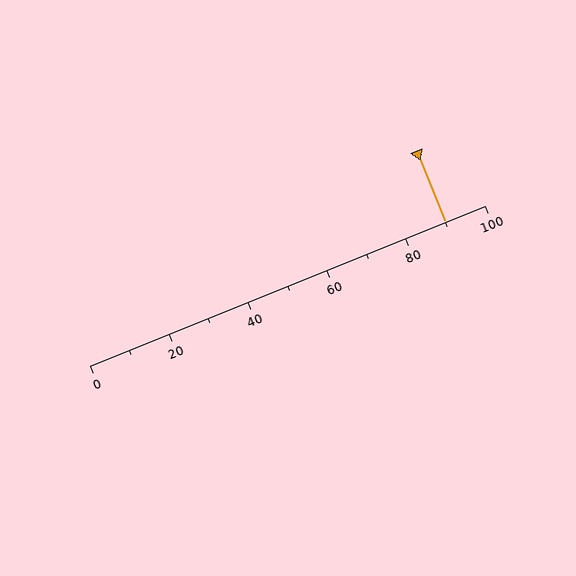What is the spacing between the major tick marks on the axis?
The major ticks are spaced 20 apart.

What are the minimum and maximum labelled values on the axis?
The axis runs from 0 to 100.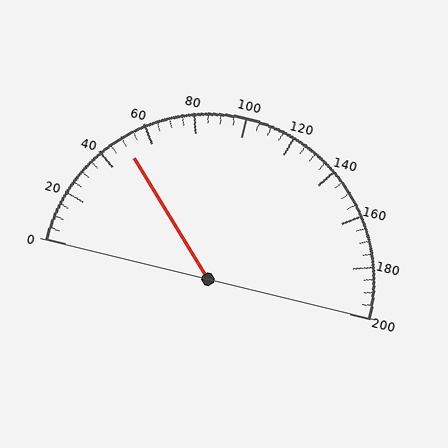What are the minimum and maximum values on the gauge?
The gauge ranges from 0 to 200.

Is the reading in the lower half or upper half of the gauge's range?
The reading is in the lower half of the range (0 to 200).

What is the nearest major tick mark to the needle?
The nearest major tick mark is 40.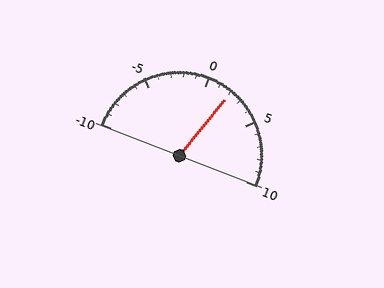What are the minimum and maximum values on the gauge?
The gauge ranges from -10 to 10.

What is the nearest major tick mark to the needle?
The nearest major tick mark is 0.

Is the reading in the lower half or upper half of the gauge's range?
The reading is in the upper half of the range (-10 to 10).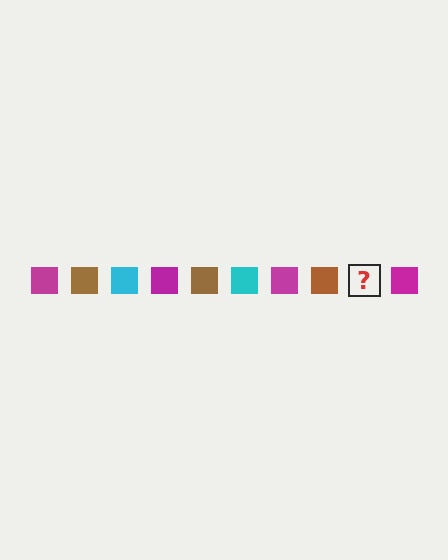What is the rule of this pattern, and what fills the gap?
The rule is that the pattern cycles through magenta, brown, cyan squares. The gap should be filled with a cyan square.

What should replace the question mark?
The question mark should be replaced with a cyan square.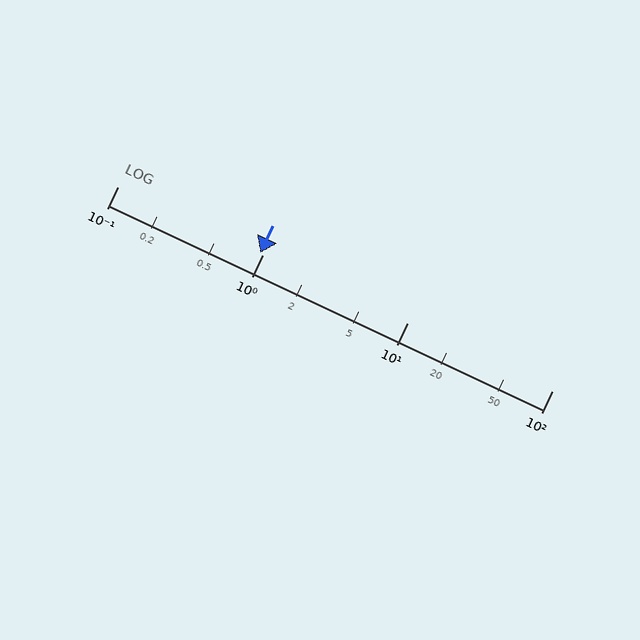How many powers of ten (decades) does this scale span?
The scale spans 3 decades, from 0.1 to 100.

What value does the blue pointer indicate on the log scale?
The pointer indicates approximately 0.97.